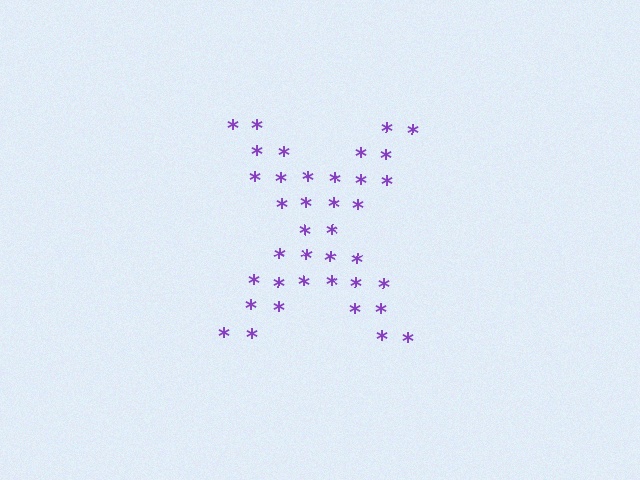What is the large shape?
The large shape is the letter X.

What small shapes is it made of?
It is made of small asterisks.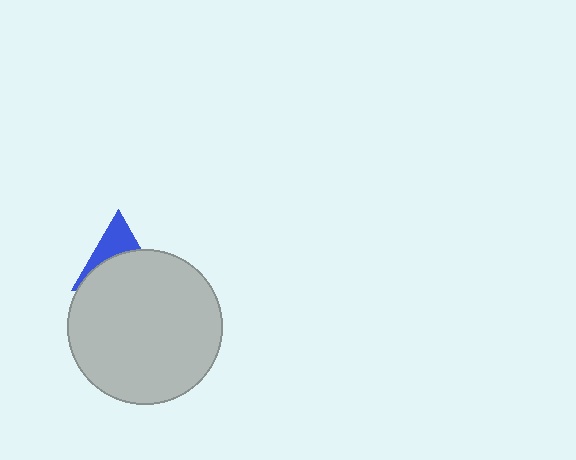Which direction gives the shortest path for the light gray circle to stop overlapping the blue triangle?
Moving down gives the shortest separation.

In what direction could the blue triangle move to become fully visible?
The blue triangle could move up. That would shift it out from behind the light gray circle entirely.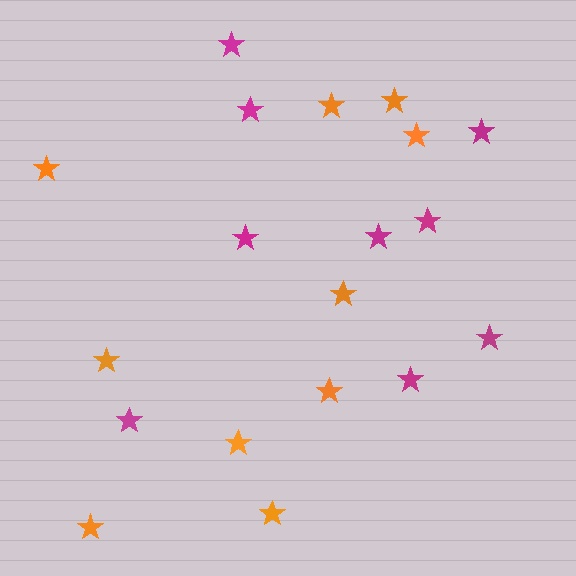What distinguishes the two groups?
There are 2 groups: one group of magenta stars (9) and one group of orange stars (10).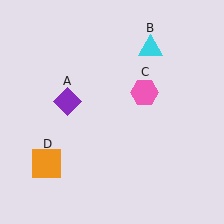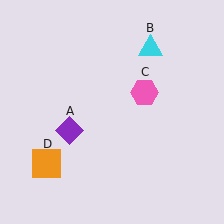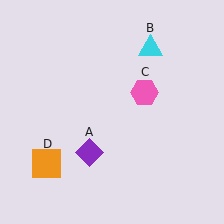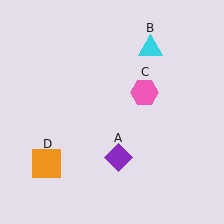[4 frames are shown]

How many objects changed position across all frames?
1 object changed position: purple diamond (object A).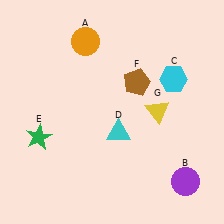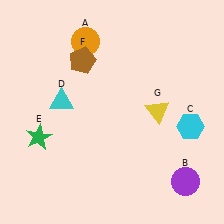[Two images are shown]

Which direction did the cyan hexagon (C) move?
The cyan hexagon (C) moved down.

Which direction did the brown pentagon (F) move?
The brown pentagon (F) moved left.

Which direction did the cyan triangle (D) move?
The cyan triangle (D) moved left.